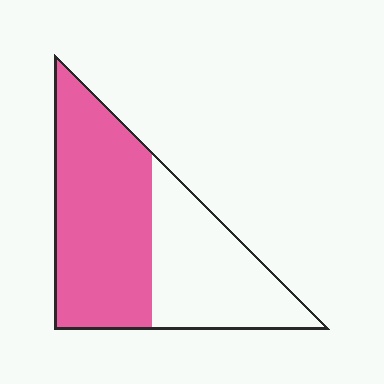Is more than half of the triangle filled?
Yes.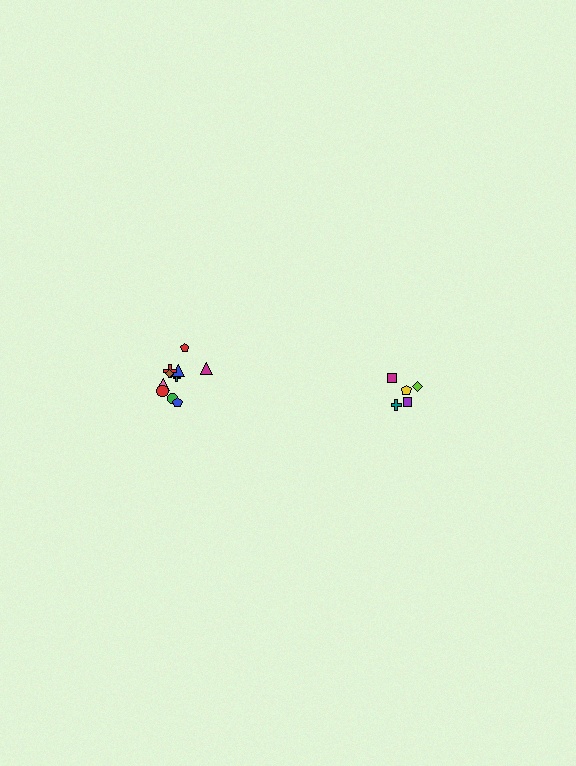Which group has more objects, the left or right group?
The left group.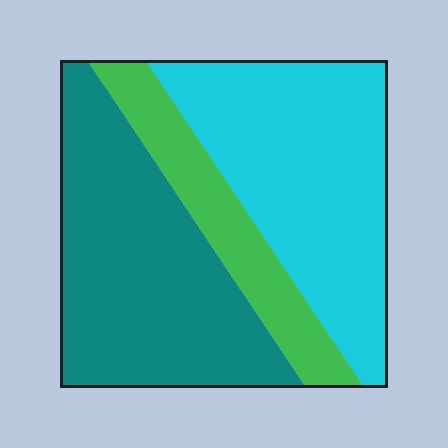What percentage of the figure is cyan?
Cyan takes up about two fifths (2/5) of the figure.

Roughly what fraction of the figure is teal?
Teal takes up about two fifths (2/5) of the figure.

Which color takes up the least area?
Green, at roughly 20%.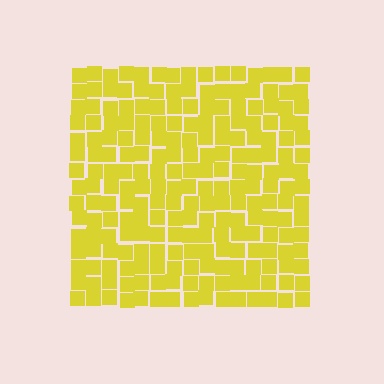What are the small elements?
The small elements are squares.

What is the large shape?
The large shape is a square.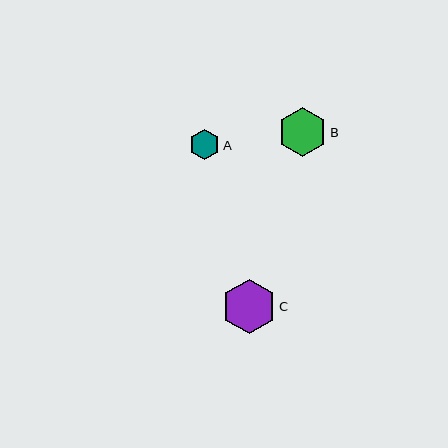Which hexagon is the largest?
Hexagon C is the largest with a size of approximately 55 pixels.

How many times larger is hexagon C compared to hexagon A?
Hexagon C is approximately 1.8 times the size of hexagon A.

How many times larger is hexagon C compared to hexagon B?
Hexagon C is approximately 1.1 times the size of hexagon B.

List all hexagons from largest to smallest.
From largest to smallest: C, B, A.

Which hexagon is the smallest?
Hexagon A is the smallest with a size of approximately 31 pixels.